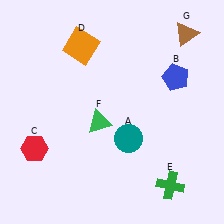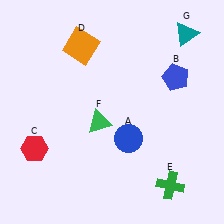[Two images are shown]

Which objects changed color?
A changed from teal to blue. G changed from brown to teal.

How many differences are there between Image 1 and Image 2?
There are 2 differences between the two images.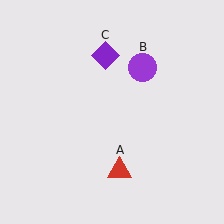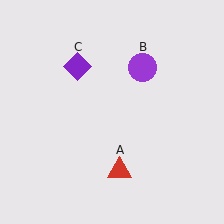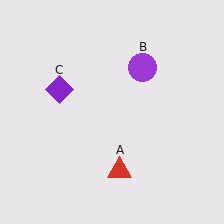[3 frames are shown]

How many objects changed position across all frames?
1 object changed position: purple diamond (object C).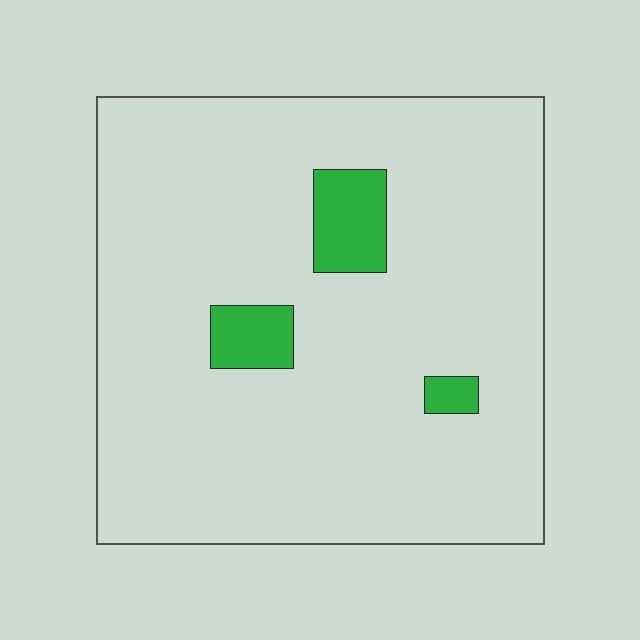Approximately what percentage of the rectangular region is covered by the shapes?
Approximately 10%.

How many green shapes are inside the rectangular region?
3.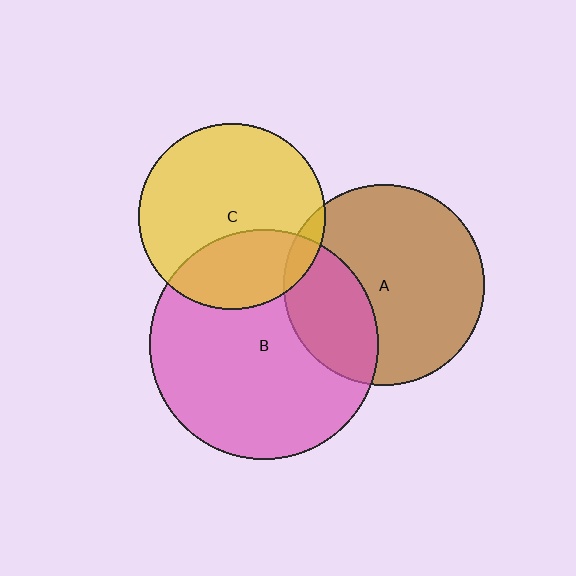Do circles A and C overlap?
Yes.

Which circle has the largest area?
Circle B (pink).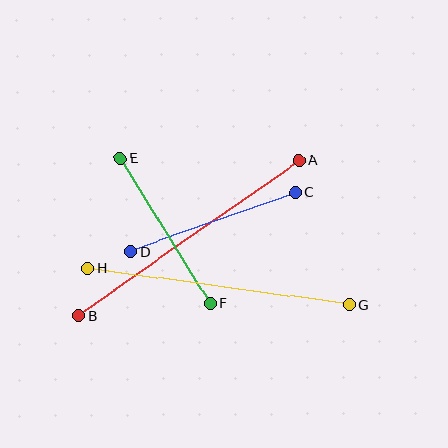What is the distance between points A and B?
The distance is approximately 270 pixels.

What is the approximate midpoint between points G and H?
The midpoint is at approximately (219, 287) pixels.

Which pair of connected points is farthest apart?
Points A and B are farthest apart.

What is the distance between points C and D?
The distance is approximately 174 pixels.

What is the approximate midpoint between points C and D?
The midpoint is at approximately (213, 222) pixels.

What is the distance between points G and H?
The distance is approximately 263 pixels.